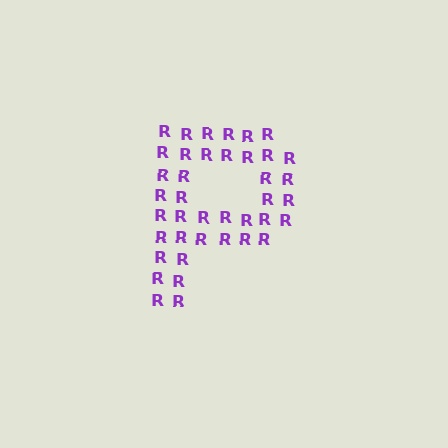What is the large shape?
The large shape is the letter P.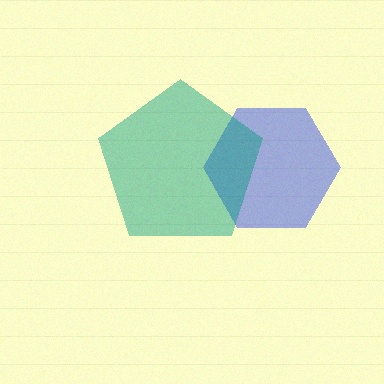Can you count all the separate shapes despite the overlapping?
Yes, there are 2 separate shapes.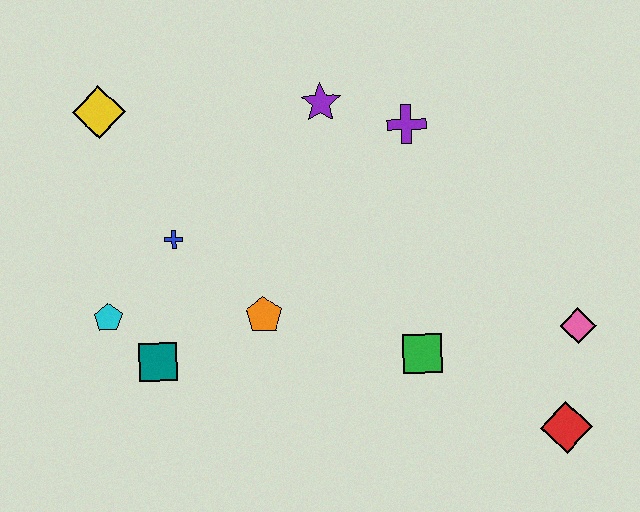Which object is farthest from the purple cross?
The cyan pentagon is farthest from the purple cross.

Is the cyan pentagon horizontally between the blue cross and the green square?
No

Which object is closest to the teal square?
The cyan pentagon is closest to the teal square.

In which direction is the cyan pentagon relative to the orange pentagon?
The cyan pentagon is to the left of the orange pentagon.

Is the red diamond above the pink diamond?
No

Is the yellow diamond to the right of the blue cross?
No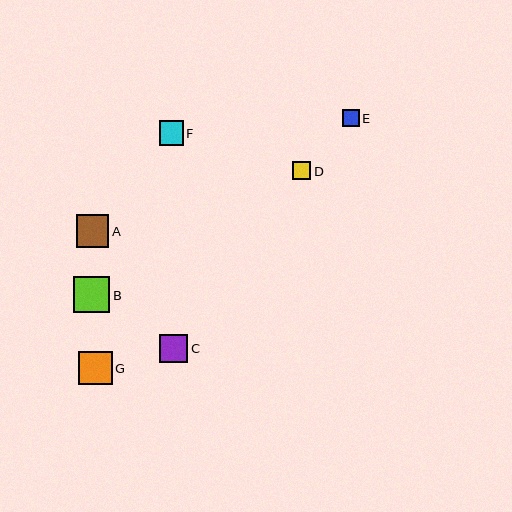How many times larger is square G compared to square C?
Square G is approximately 1.2 times the size of square C.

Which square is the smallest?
Square E is the smallest with a size of approximately 17 pixels.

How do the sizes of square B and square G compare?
Square B and square G are approximately the same size.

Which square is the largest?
Square B is the largest with a size of approximately 36 pixels.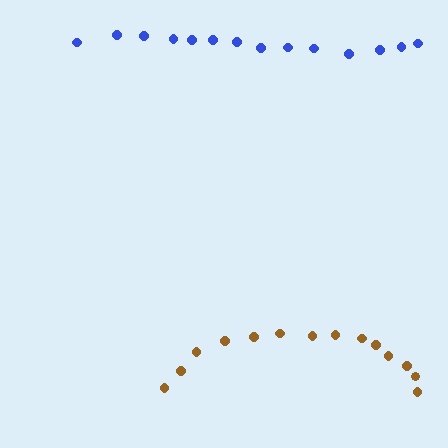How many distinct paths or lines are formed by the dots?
There are 2 distinct paths.